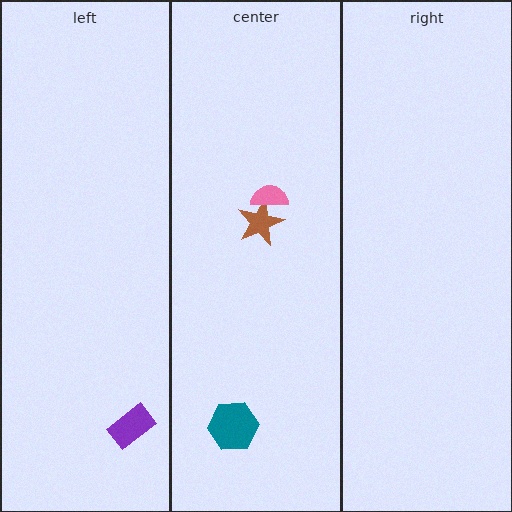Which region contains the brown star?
The center region.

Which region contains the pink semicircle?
The center region.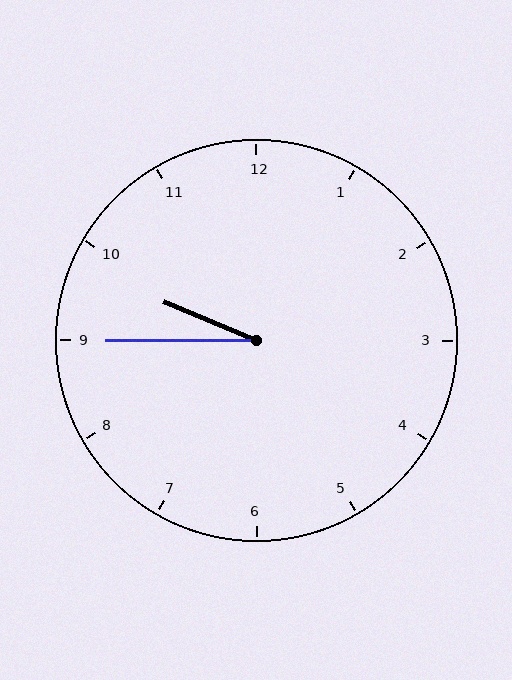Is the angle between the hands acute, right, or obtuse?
It is acute.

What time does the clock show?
9:45.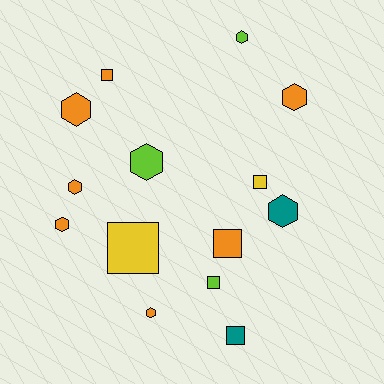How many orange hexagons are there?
There are 5 orange hexagons.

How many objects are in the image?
There are 14 objects.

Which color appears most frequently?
Orange, with 7 objects.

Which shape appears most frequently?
Hexagon, with 8 objects.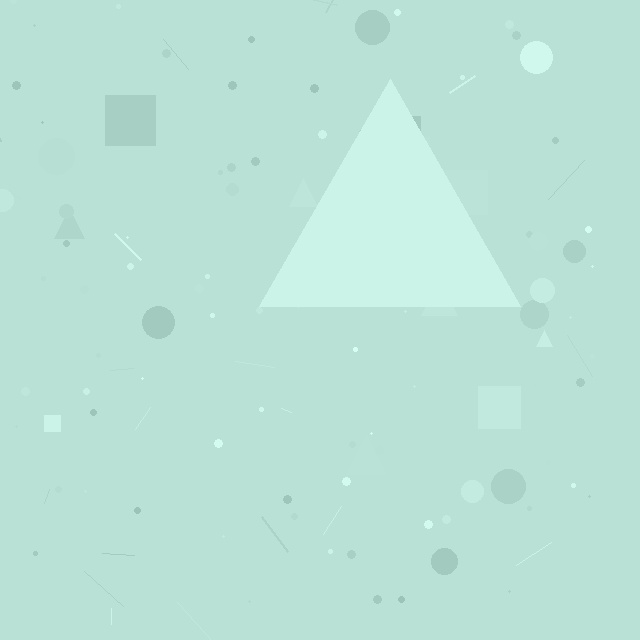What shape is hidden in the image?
A triangle is hidden in the image.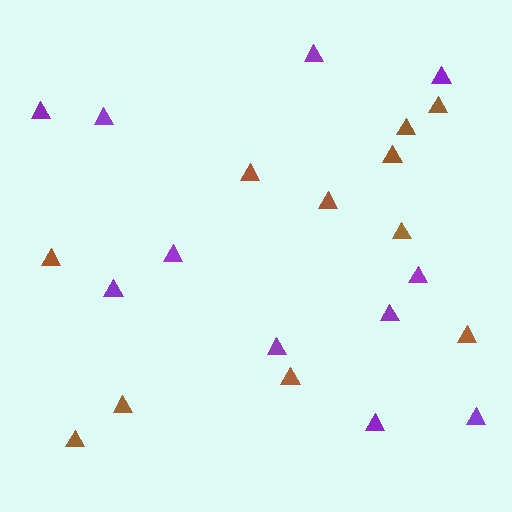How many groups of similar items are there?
There are 2 groups: one group of brown triangles (11) and one group of purple triangles (11).